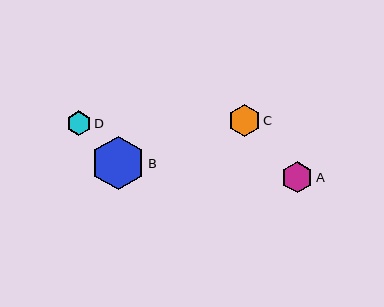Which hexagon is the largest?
Hexagon B is the largest with a size of approximately 54 pixels.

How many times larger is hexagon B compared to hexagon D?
Hexagon B is approximately 2.2 times the size of hexagon D.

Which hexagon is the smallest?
Hexagon D is the smallest with a size of approximately 25 pixels.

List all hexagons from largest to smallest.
From largest to smallest: B, C, A, D.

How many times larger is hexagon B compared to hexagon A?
Hexagon B is approximately 1.7 times the size of hexagon A.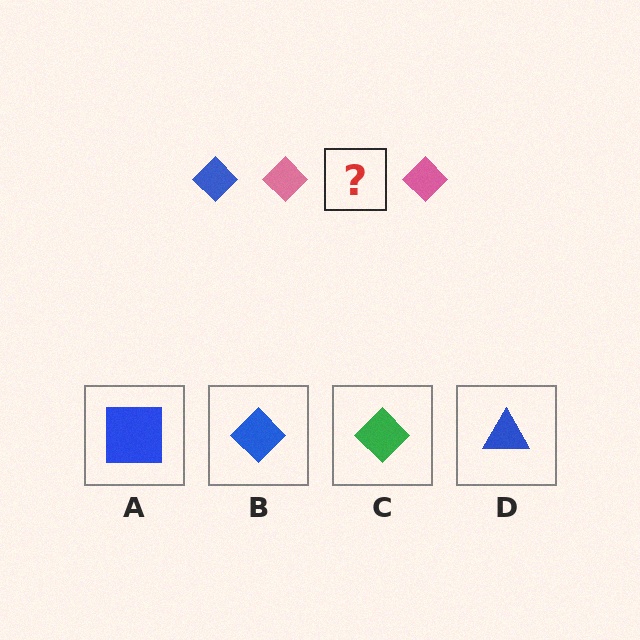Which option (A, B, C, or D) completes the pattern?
B.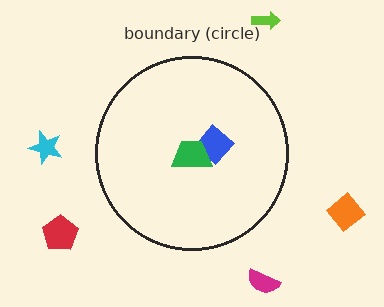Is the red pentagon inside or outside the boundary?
Outside.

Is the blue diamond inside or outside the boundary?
Inside.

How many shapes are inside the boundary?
2 inside, 5 outside.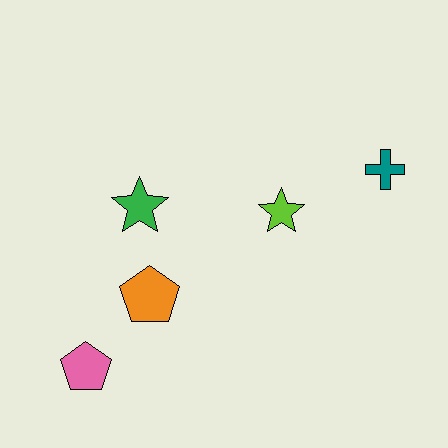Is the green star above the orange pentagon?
Yes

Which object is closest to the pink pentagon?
The orange pentagon is closest to the pink pentagon.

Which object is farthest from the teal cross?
The pink pentagon is farthest from the teal cross.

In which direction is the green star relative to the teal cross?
The green star is to the left of the teal cross.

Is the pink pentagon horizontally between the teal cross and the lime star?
No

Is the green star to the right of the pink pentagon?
Yes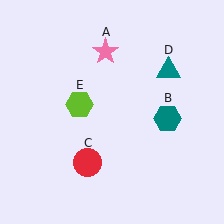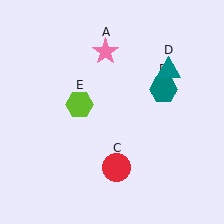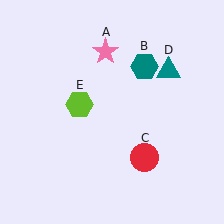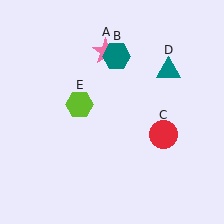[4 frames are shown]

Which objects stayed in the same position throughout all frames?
Pink star (object A) and teal triangle (object D) and lime hexagon (object E) remained stationary.